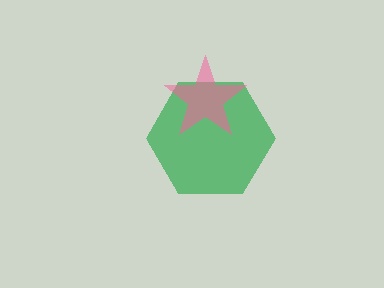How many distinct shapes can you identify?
There are 2 distinct shapes: a green hexagon, a pink star.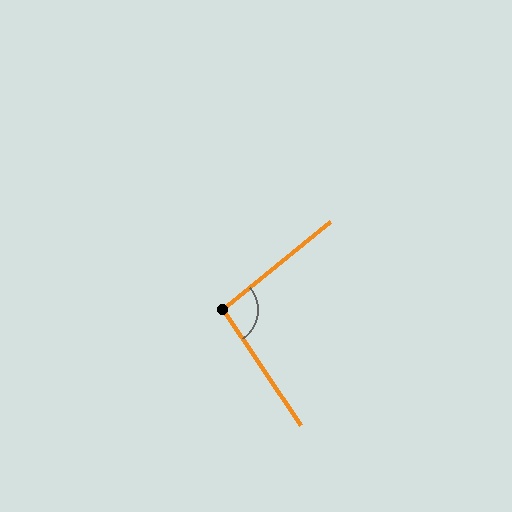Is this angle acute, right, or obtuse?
It is obtuse.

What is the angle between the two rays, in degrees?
Approximately 95 degrees.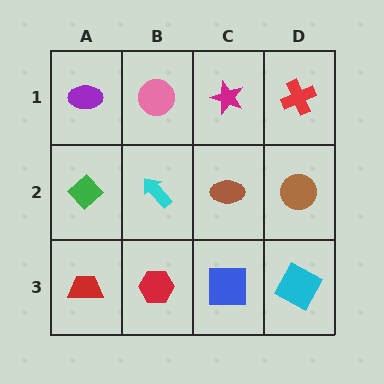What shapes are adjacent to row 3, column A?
A green diamond (row 2, column A), a red hexagon (row 3, column B).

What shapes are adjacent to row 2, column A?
A purple ellipse (row 1, column A), a red trapezoid (row 3, column A), a cyan arrow (row 2, column B).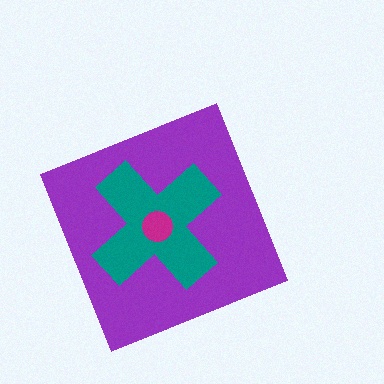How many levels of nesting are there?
3.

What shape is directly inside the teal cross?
The magenta circle.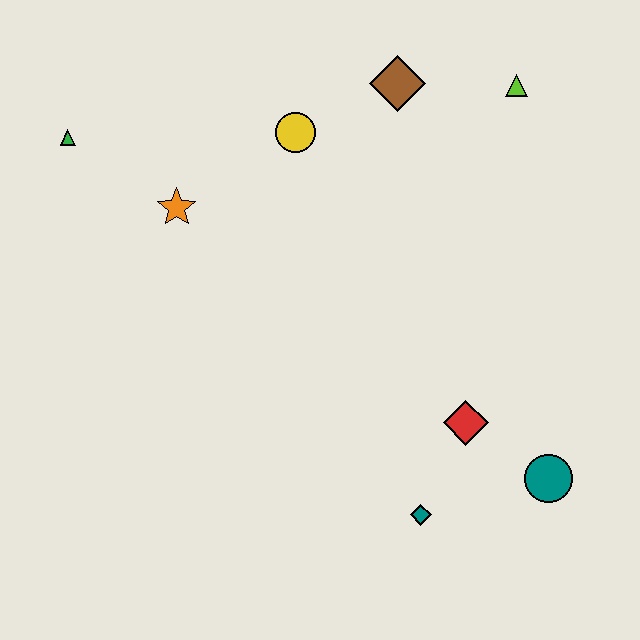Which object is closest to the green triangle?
The orange star is closest to the green triangle.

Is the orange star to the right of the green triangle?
Yes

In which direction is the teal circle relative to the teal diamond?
The teal circle is to the right of the teal diamond.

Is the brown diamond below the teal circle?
No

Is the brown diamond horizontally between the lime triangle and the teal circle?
No